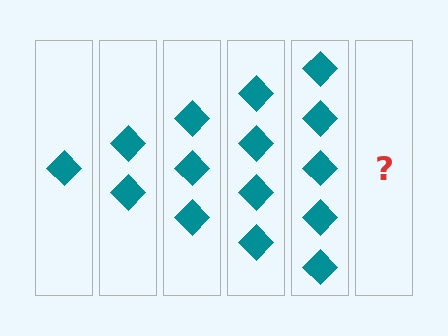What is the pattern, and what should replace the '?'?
The pattern is that each step adds one more diamond. The '?' should be 6 diamonds.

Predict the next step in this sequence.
The next step is 6 diamonds.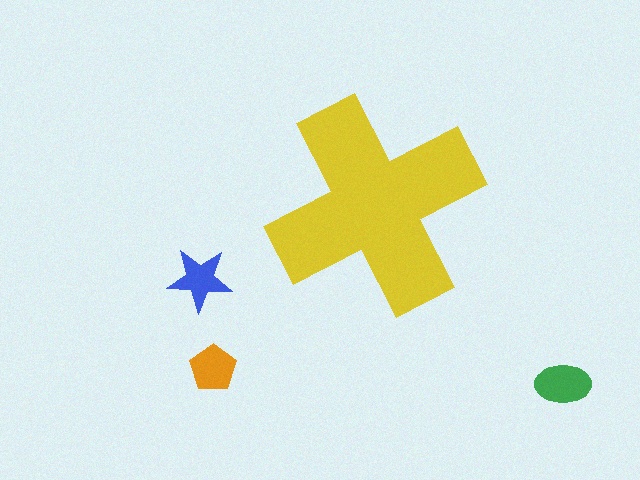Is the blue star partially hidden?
No, the blue star is fully visible.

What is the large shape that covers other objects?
A yellow cross.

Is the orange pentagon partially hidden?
No, the orange pentagon is fully visible.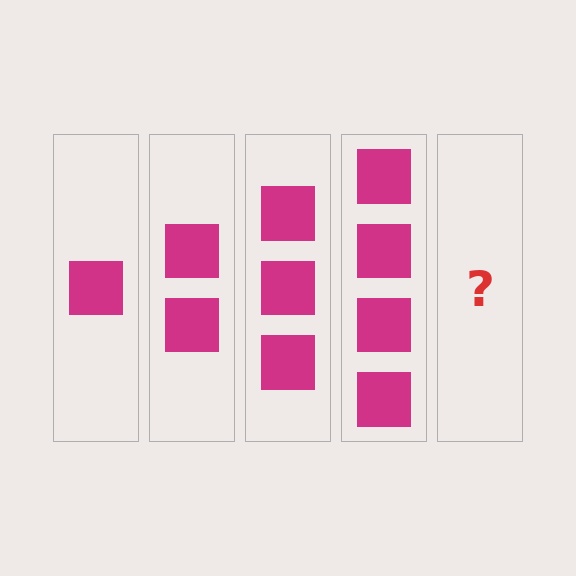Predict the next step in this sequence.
The next step is 5 squares.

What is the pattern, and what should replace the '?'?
The pattern is that each step adds one more square. The '?' should be 5 squares.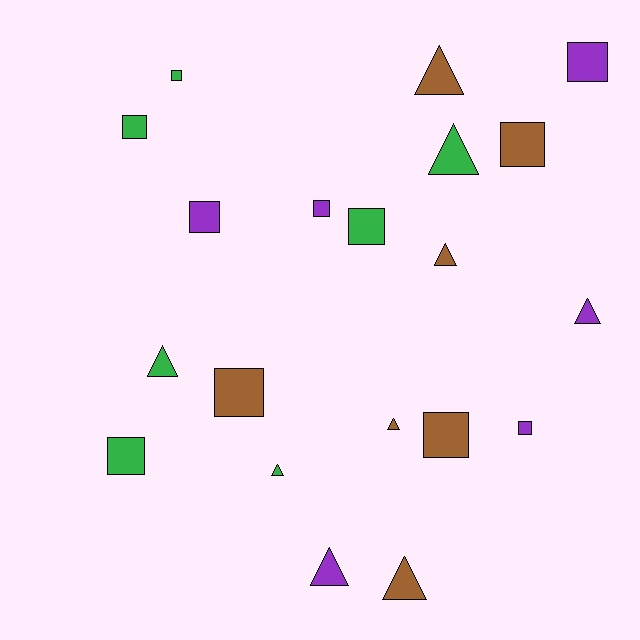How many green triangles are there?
There are 3 green triangles.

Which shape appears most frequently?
Square, with 11 objects.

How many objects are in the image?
There are 20 objects.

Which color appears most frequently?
Brown, with 7 objects.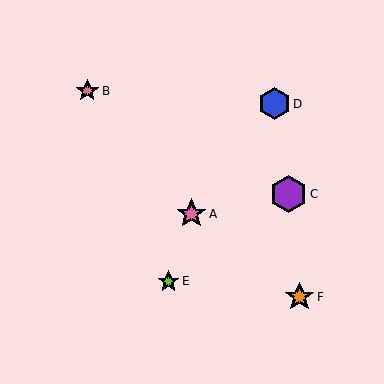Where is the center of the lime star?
The center of the lime star is at (168, 281).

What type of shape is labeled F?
Shape F is an orange star.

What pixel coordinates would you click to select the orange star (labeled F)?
Click at (299, 297) to select the orange star F.